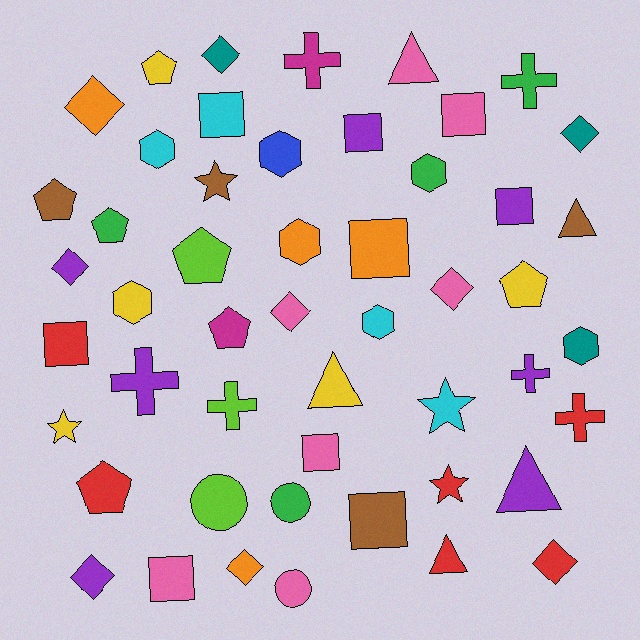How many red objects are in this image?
There are 6 red objects.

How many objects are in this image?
There are 50 objects.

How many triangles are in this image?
There are 5 triangles.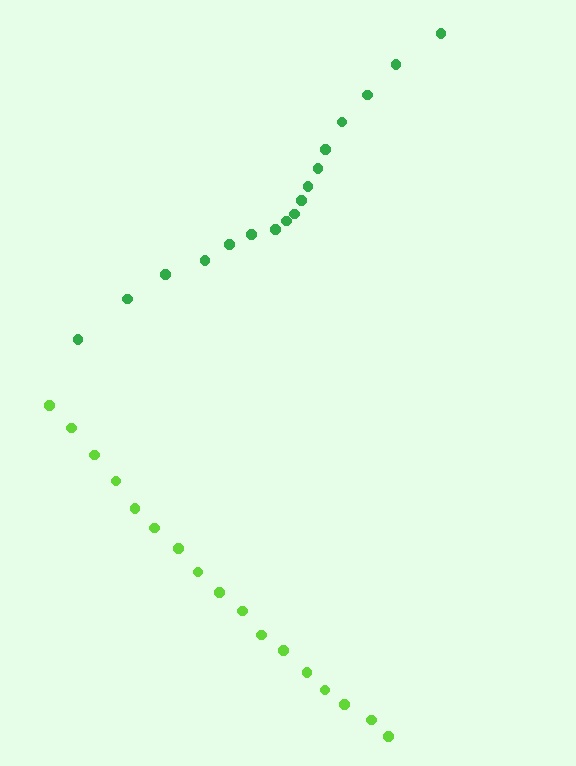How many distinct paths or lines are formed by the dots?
There are 2 distinct paths.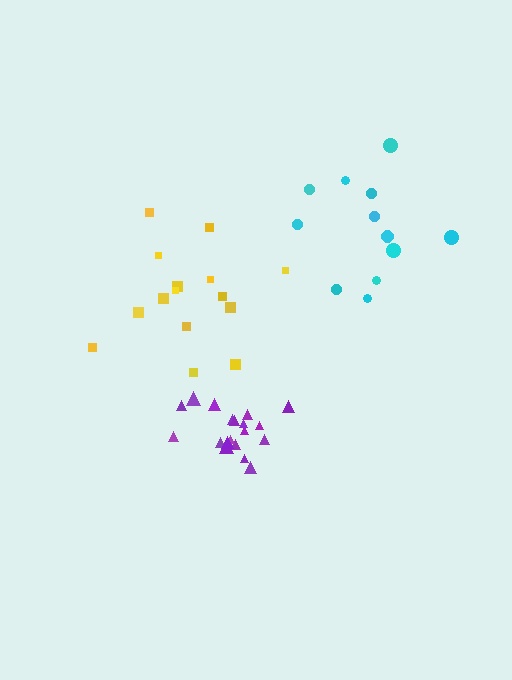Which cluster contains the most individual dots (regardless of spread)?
Purple (20).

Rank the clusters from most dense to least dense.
purple, yellow, cyan.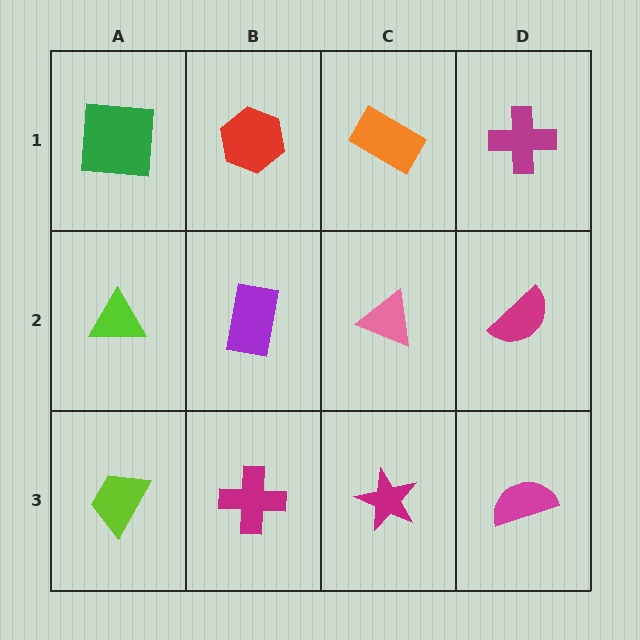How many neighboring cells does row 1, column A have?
2.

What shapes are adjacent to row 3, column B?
A purple rectangle (row 2, column B), a lime trapezoid (row 3, column A), a magenta star (row 3, column C).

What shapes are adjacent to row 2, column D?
A magenta cross (row 1, column D), a magenta semicircle (row 3, column D), a pink triangle (row 2, column C).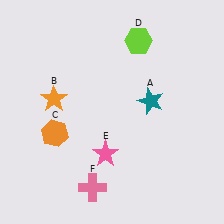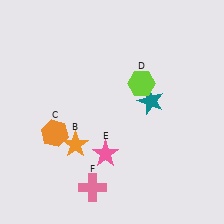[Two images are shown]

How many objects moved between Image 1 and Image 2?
2 objects moved between the two images.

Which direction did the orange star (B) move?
The orange star (B) moved down.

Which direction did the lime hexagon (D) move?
The lime hexagon (D) moved down.